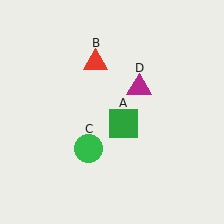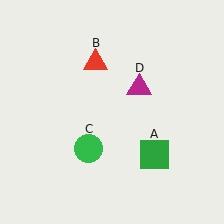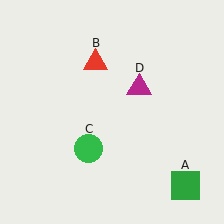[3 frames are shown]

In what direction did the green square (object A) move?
The green square (object A) moved down and to the right.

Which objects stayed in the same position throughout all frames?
Red triangle (object B) and green circle (object C) and magenta triangle (object D) remained stationary.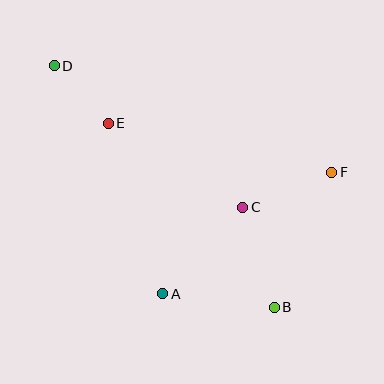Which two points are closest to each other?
Points D and E are closest to each other.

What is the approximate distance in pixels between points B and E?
The distance between B and E is approximately 248 pixels.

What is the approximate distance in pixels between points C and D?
The distance between C and D is approximately 236 pixels.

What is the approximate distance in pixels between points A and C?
The distance between A and C is approximately 118 pixels.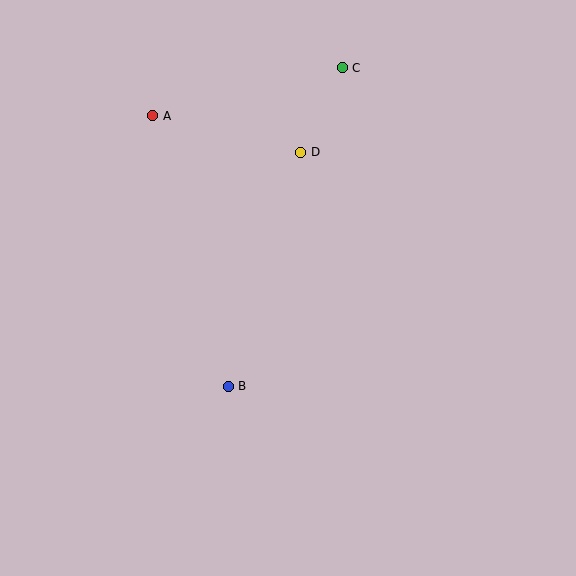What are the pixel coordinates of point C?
Point C is at (342, 68).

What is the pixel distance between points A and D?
The distance between A and D is 152 pixels.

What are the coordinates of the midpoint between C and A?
The midpoint between C and A is at (248, 92).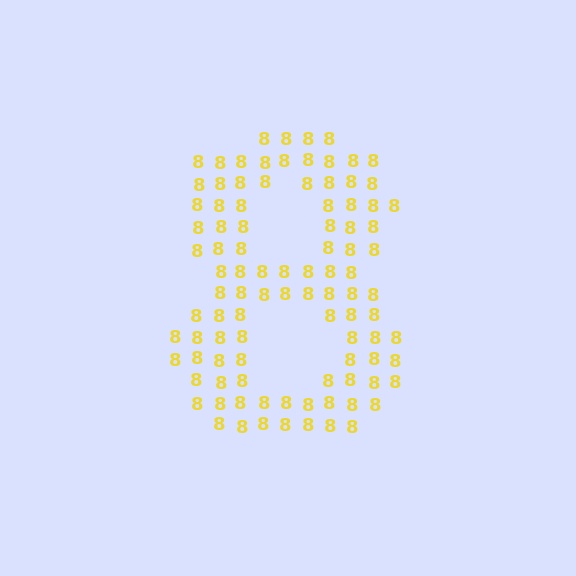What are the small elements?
The small elements are digit 8's.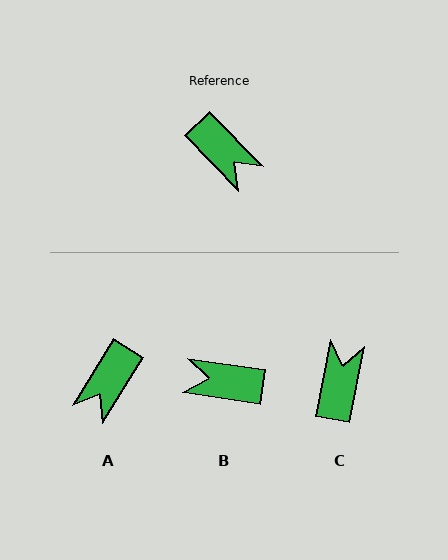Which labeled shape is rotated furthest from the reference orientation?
B, about 143 degrees away.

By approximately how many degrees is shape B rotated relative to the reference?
Approximately 143 degrees clockwise.